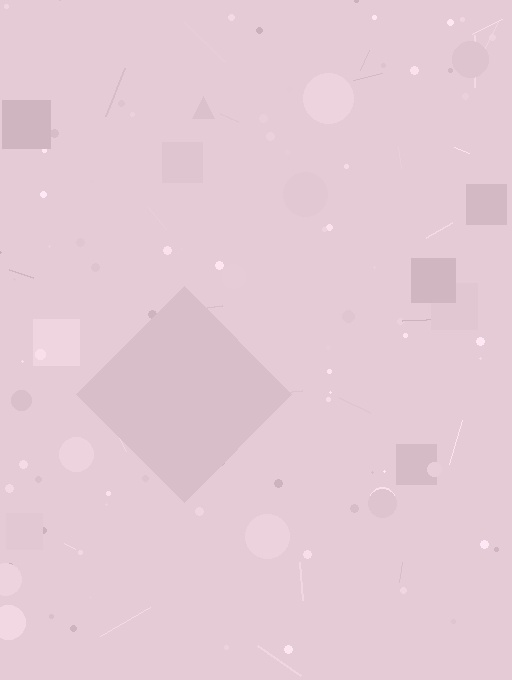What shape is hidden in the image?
A diamond is hidden in the image.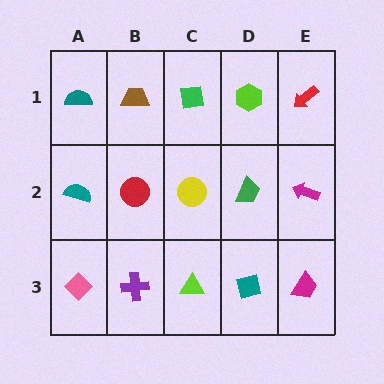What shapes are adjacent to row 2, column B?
A brown trapezoid (row 1, column B), a purple cross (row 3, column B), a teal semicircle (row 2, column A), a yellow circle (row 2, column C).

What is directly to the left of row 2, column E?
A green trapezoid.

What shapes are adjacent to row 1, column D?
A green trapezoid (row 2, column D), a green square (row 1, column C), a red arrow (row 1, column E).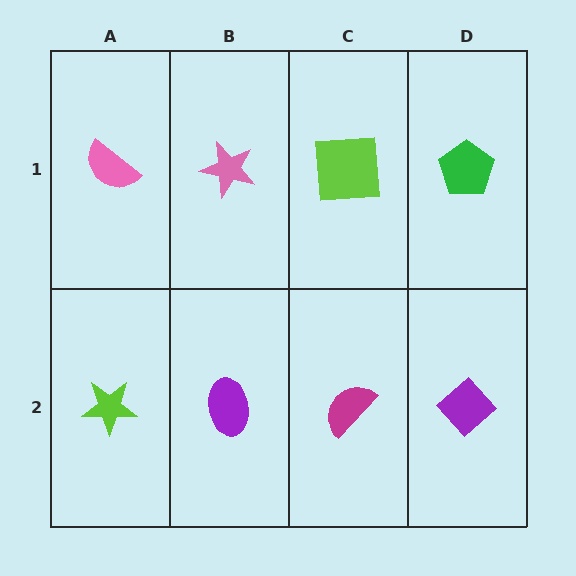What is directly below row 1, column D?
A purple diamond.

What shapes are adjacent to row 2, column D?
A green pentagon (row 1, column D), a magenta semicircle (row 2, column C).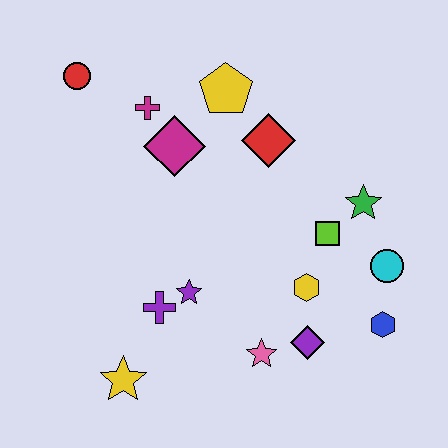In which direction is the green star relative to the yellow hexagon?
The green star is above the yellow hexagon.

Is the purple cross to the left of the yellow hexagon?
Yes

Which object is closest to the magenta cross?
The magenta diamond is closest to the magenta cross.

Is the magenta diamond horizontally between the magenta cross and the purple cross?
No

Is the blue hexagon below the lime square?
Yes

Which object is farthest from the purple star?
The red circle is farthest from the purple star.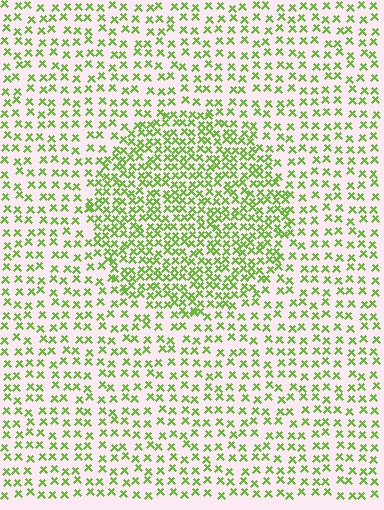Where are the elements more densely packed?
The elements are more densely packed inside the circle boundary.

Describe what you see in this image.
The image contains small lime elements arranged at two different densities. A circle-shaped region is visible where the elements are more densely packed than the surrounding area.